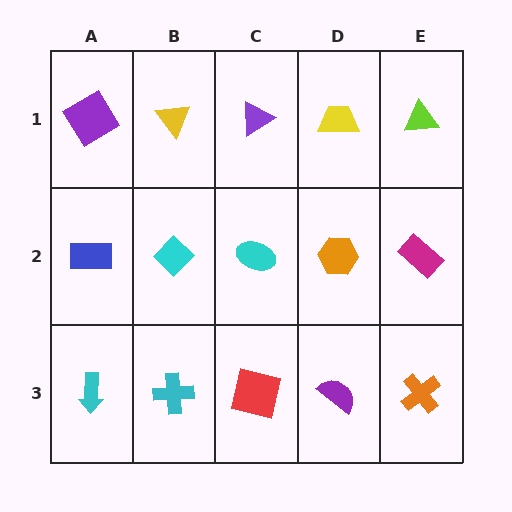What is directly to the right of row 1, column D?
A lime triangle.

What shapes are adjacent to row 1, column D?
An orange hexagon (row 2, column D), a purple triangle (row 1, column C), a lime triangle (row 1, column E).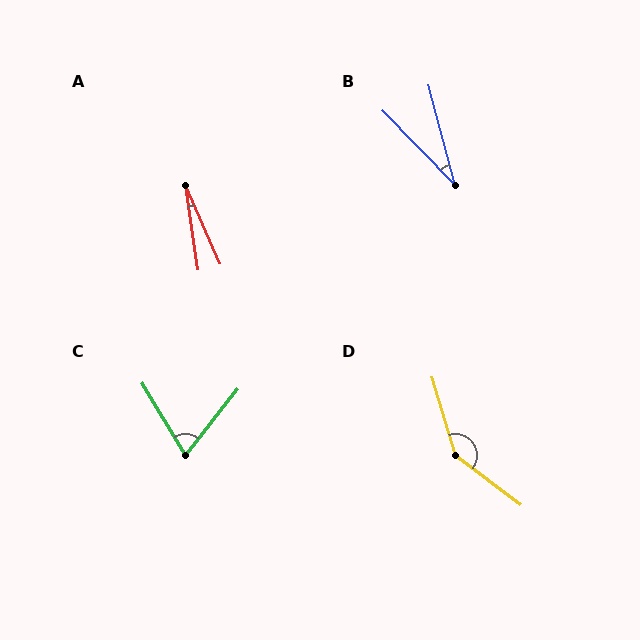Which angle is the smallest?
A, at approximately 16 degrees.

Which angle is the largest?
D, at approximately 144 degrees.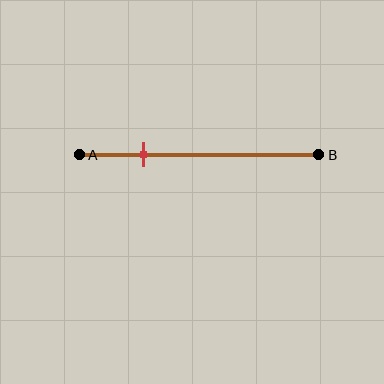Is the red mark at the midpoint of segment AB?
No, the mark is at about 25% from A, not at the 50% midpoint.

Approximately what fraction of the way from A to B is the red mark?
The red mark is approximately 25% of the way from A to B.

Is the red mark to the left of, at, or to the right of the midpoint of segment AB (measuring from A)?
The red mark is to the left of the midpoint of segment AB.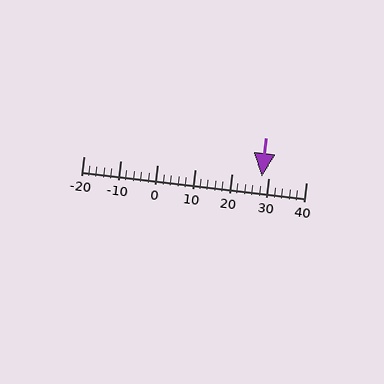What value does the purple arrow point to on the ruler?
The purple arrow points to approximately 28.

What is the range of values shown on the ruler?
The ruler shows values from -20 to 40.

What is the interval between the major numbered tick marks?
The major tick marks are spaced 10 units apart.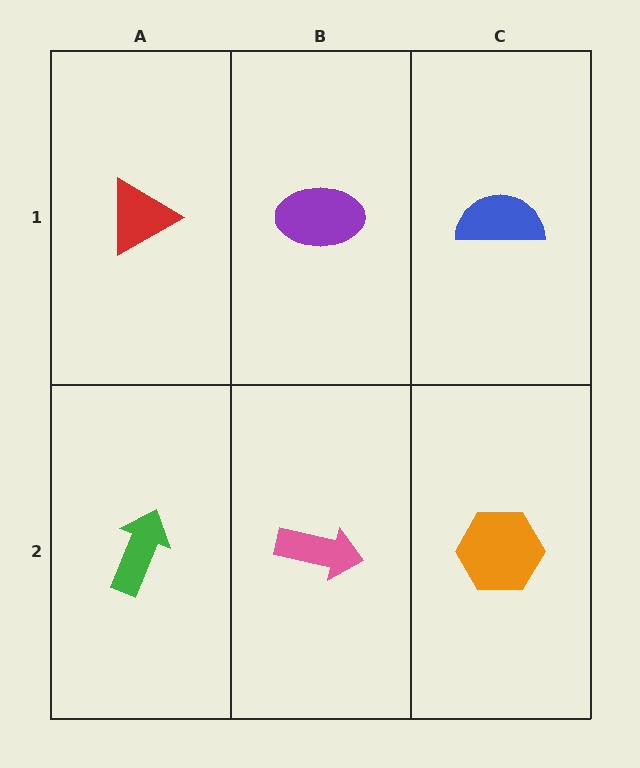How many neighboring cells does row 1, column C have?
2.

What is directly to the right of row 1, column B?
A blue semicircle.